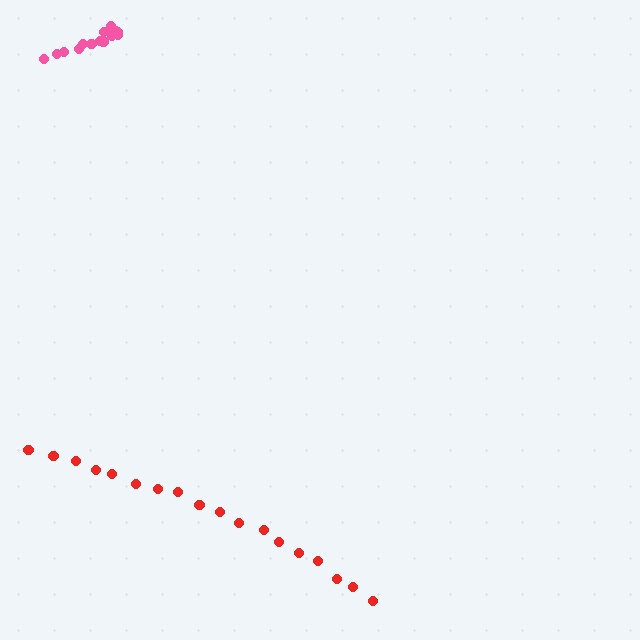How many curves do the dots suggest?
There are 2 distinct paths.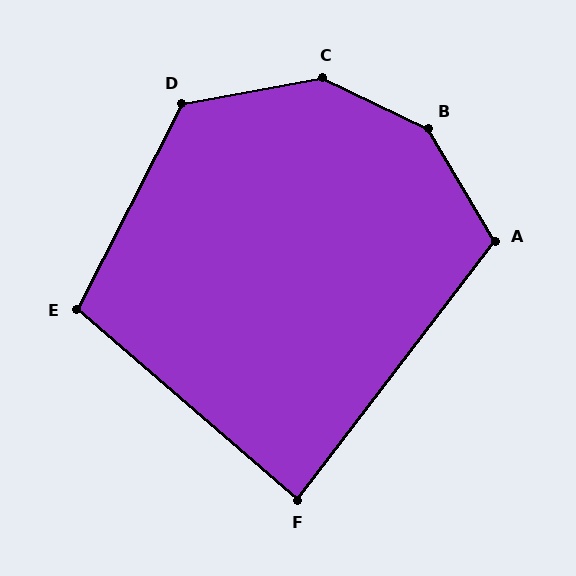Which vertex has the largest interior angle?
B, at approximately 146 degrees.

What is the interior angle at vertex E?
Approximately 104 degrees (obtuse).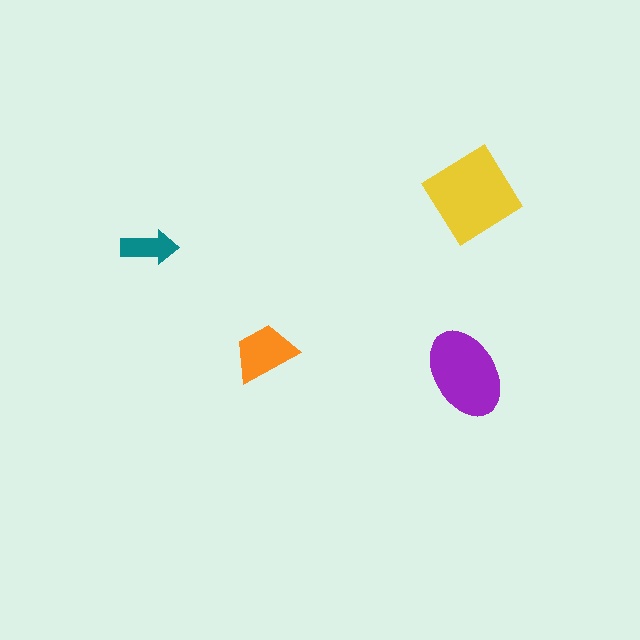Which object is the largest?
The yellow diamond.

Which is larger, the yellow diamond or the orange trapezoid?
The yellow diamond.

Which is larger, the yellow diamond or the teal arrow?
The yellow diamond.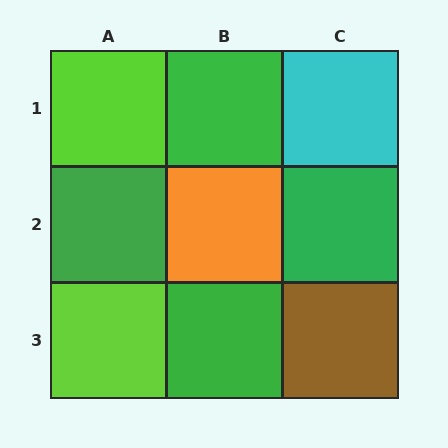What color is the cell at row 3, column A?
Lime.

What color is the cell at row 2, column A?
Green.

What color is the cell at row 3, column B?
Green.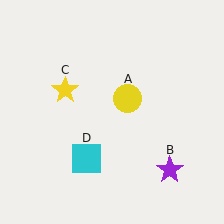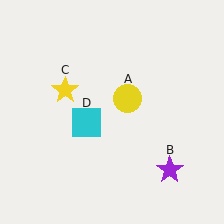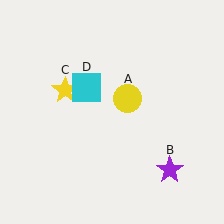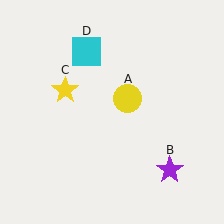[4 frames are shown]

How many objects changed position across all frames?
1 object changed position: cyan square (object D).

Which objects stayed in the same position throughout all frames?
Yellow circle (object A) and purple star (object B) and yellow star (object C) remained stationary.